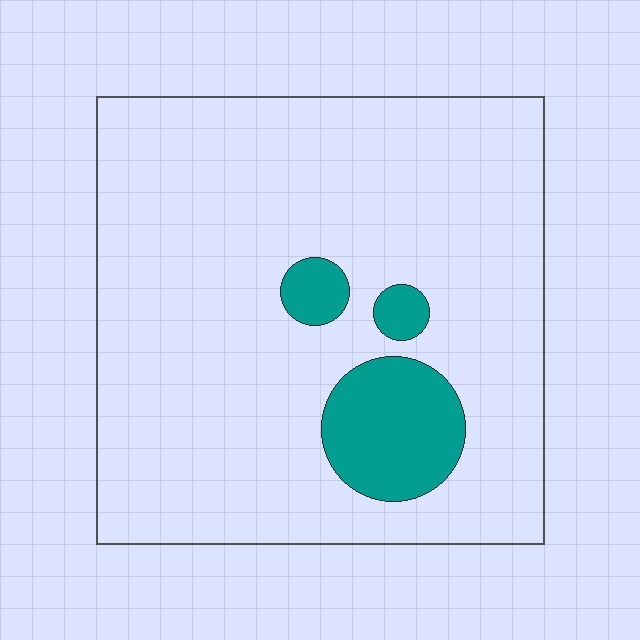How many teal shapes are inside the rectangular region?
3.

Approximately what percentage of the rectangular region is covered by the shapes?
Approximately 10%.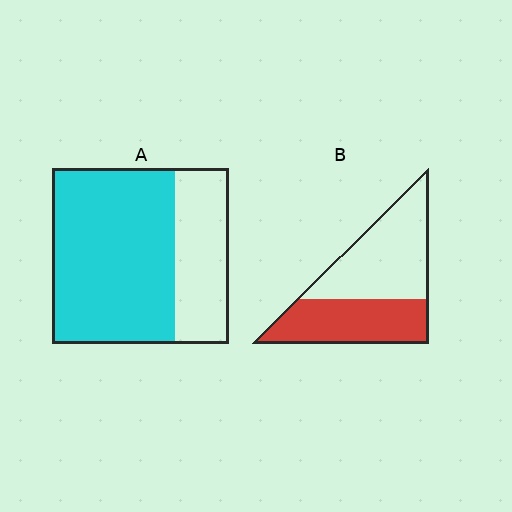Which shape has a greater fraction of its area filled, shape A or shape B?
Shape A.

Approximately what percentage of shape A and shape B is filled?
A is approximately 70% and B is approximately 45%.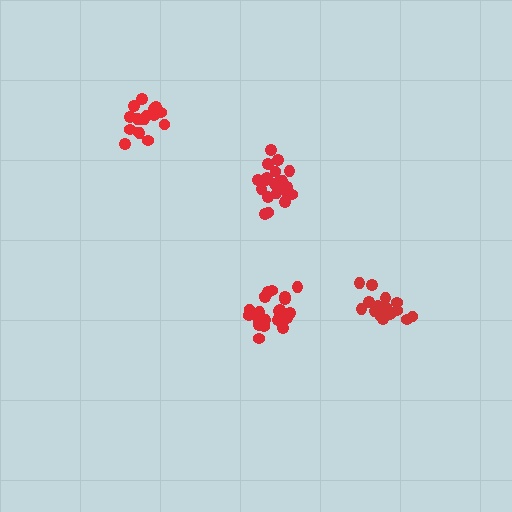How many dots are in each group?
Group 1: 16 dots, Group 2: 18 dots, Group 3: 21 dots, Group 4: 21 dots (76 total).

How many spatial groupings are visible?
There are 4 spatial groupings.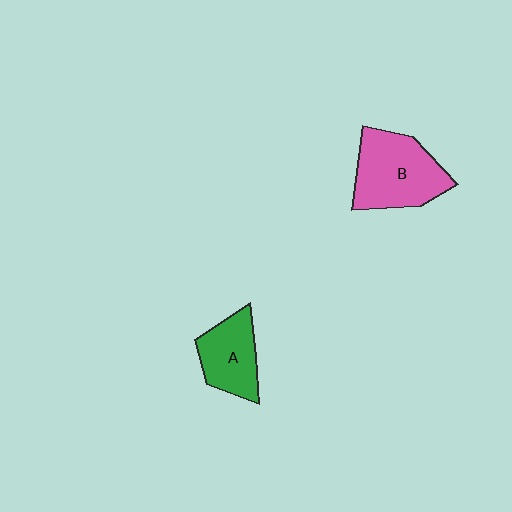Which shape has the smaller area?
Shape A (green).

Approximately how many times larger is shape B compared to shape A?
Approximately 1.5 times.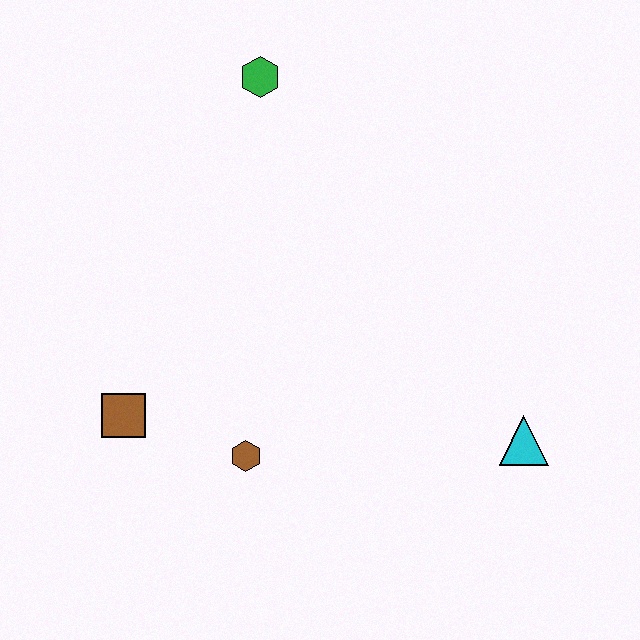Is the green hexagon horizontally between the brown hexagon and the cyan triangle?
Yes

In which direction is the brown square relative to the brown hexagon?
The brown square is to the left of the brown hexagon.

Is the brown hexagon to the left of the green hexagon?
Yes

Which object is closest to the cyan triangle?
The brown hexagon is closest to the cyan triangle.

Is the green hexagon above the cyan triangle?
Yes